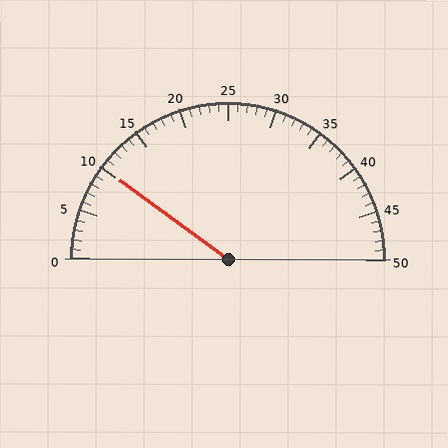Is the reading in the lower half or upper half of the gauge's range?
The reading is in the lower half of the range (0 to 50).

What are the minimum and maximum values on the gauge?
The gauge ranges from 0 to 50.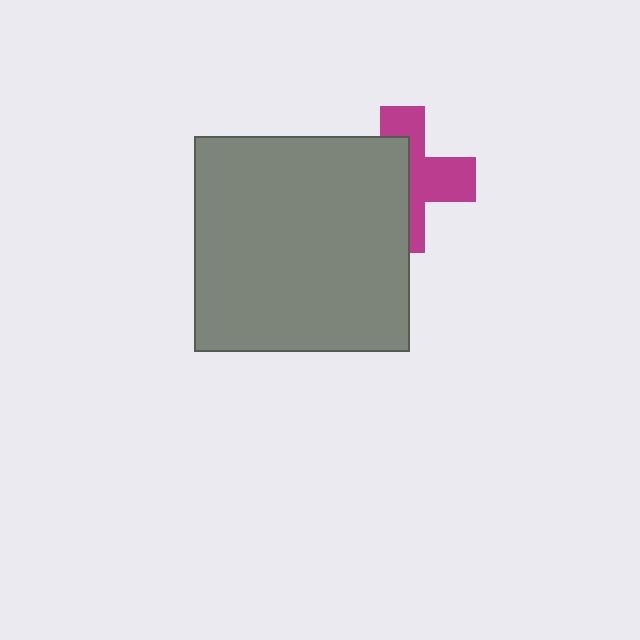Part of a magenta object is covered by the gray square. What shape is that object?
It is a cross.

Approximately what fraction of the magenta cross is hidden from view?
Roughly 51% of the magenta cross is hidden behind the gray square.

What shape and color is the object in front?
The object in front is a gray square.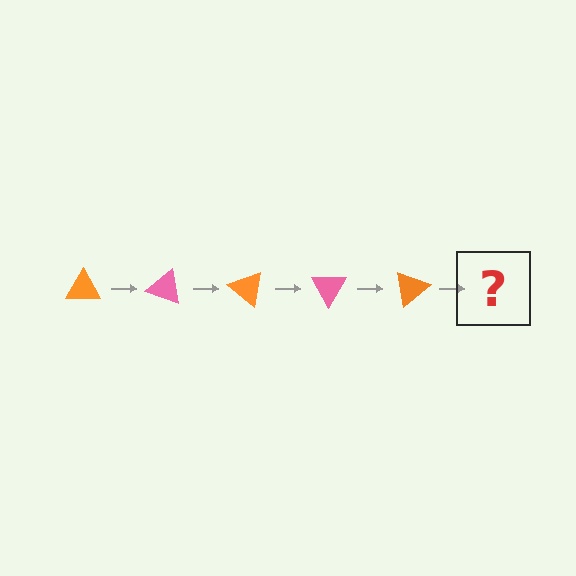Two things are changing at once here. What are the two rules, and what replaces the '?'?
The two rules are that it rotates 20 degrees each step and the color cycles through orange and pink. The '?' should be a pink triangle, rotated 100 degrees from the start.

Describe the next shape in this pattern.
It should be a pink triangle, rotated 100 degrees from the start.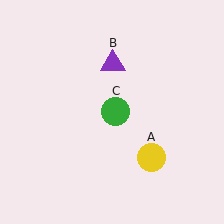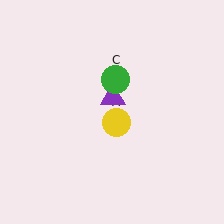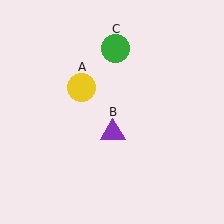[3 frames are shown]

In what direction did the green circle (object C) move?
The green circle (object C) moved up.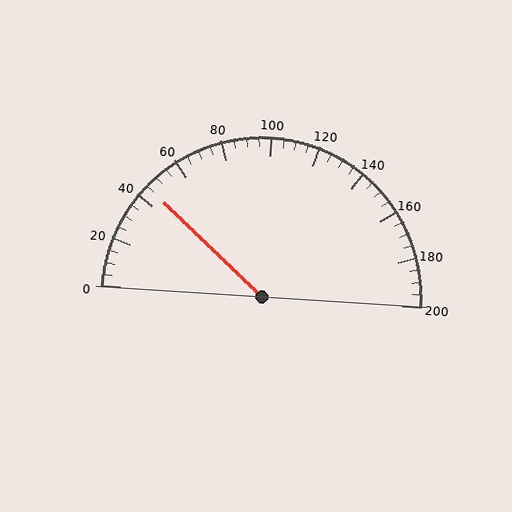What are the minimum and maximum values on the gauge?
The gauge ranges from 0 to 200.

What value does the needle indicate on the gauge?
The needle indicates approximately 45.